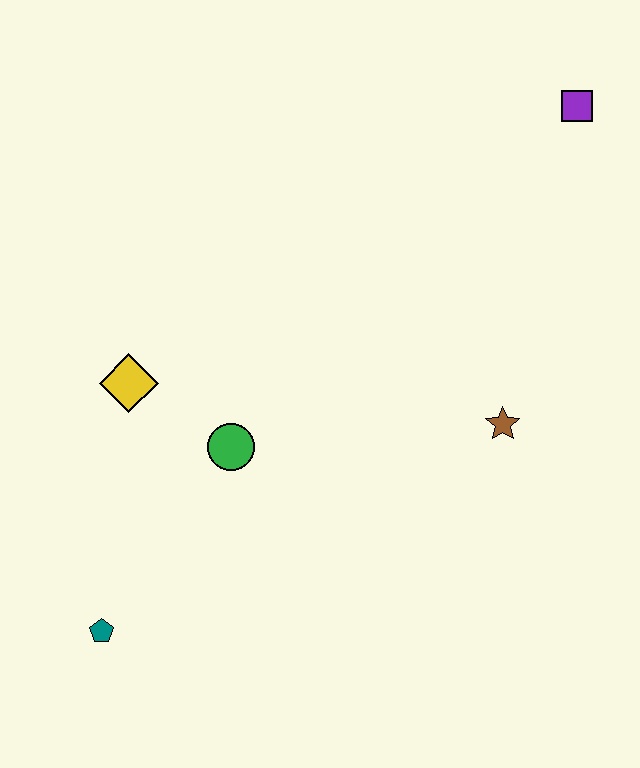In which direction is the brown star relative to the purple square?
The brown star is below the purple square.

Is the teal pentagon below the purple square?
Yes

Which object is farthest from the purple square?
The teal pentagon is farthest from the purple square.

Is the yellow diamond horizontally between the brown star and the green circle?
No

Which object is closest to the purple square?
The brown star is closest to the purple square.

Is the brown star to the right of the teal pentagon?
Yes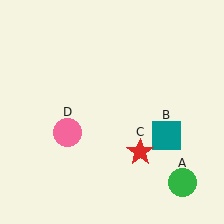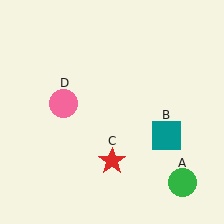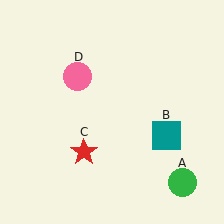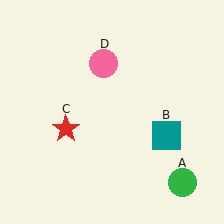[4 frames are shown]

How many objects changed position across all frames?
2 objects changed position: red star (object C), pink circle (object D).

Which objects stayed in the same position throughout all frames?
Green circle (object A) and teal square (object B) remained stationary.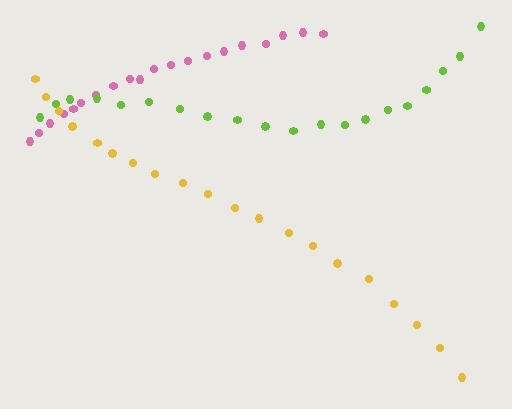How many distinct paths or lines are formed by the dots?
There are 3 distinct paths.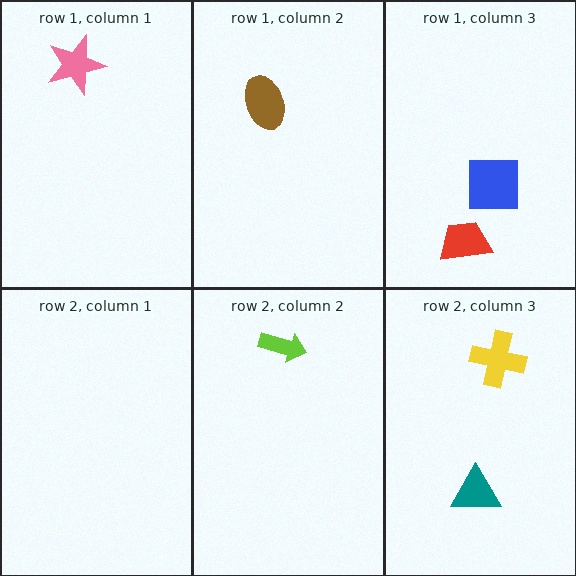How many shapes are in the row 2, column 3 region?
2.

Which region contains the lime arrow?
The row 2, column 2 region.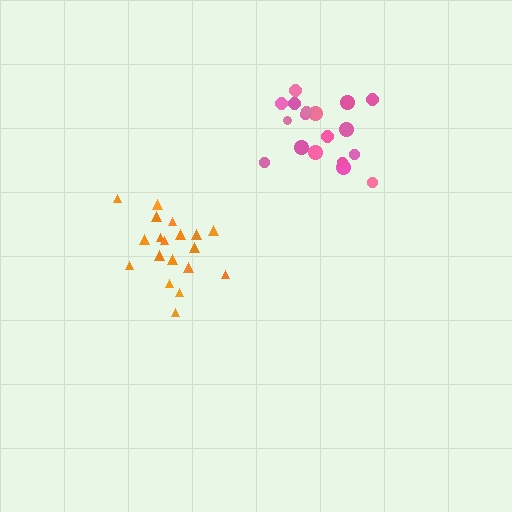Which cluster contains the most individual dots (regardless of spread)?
Orange (19).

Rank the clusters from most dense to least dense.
orange, pink.